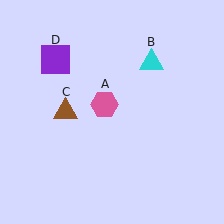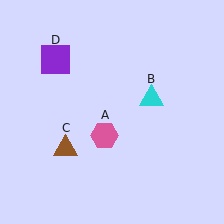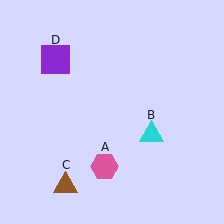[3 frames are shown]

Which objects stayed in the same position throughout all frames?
Purple square (object D) remained stationary.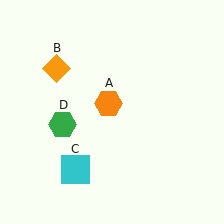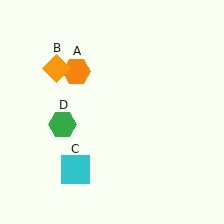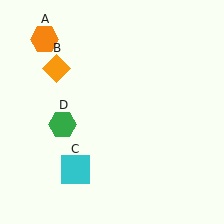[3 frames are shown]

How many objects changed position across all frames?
1 object changed position: orange hexagon (object A).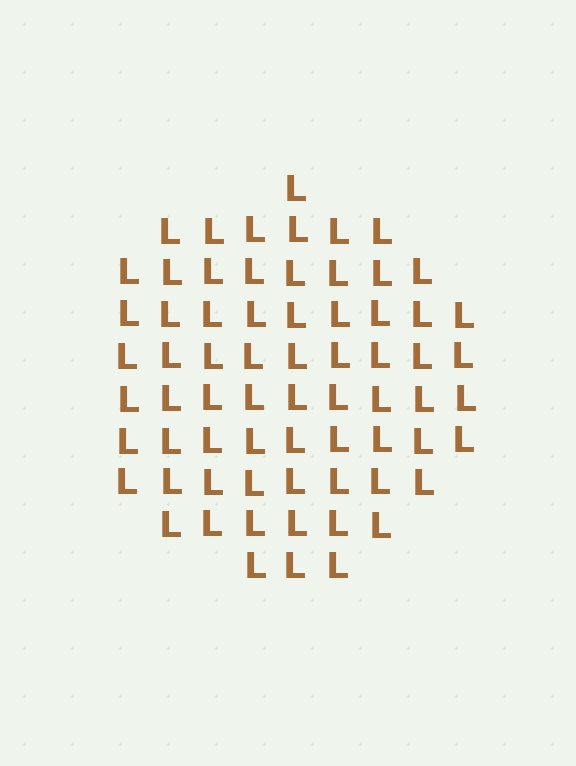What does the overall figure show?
The overall figure shows a circle.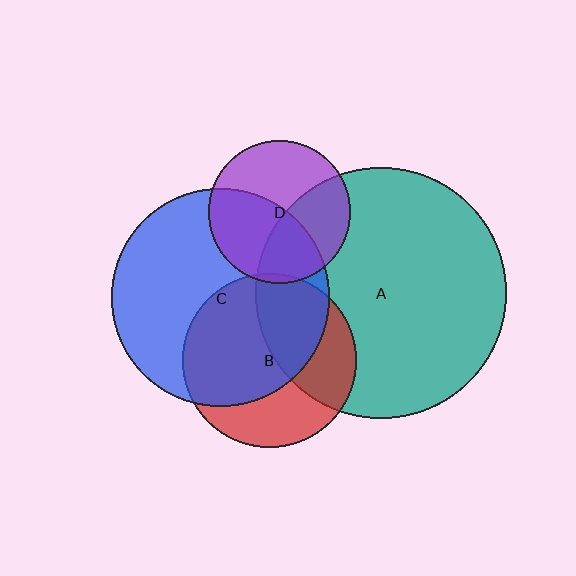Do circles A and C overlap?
Yes.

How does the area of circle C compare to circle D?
Approximately 2.3 times.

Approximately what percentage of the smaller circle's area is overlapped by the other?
Approximately 25%.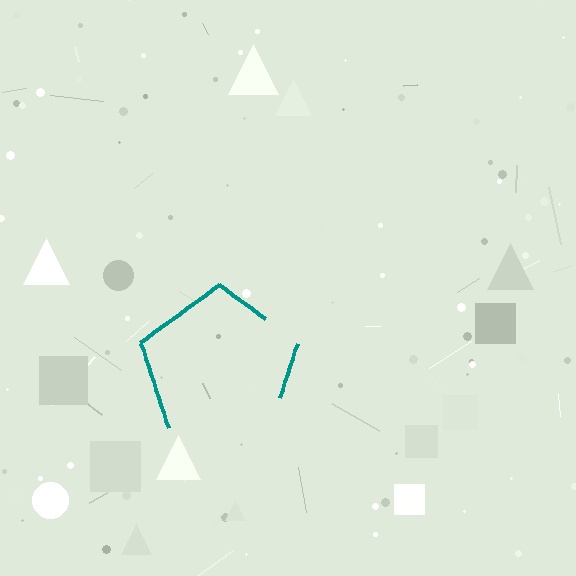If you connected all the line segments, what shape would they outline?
They would outline a pentagon.